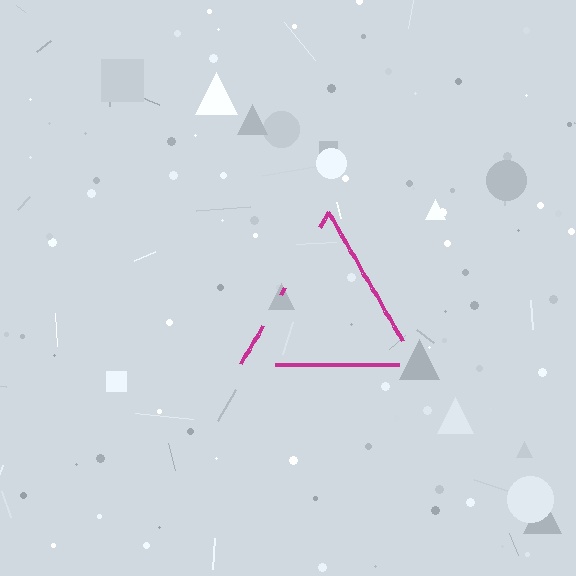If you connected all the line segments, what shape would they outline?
They would outline a triangle.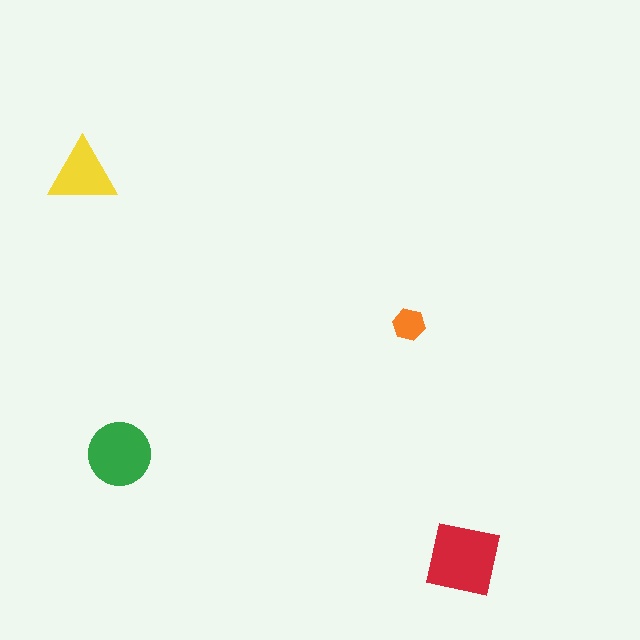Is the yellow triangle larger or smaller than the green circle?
Smaller.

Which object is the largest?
The red square.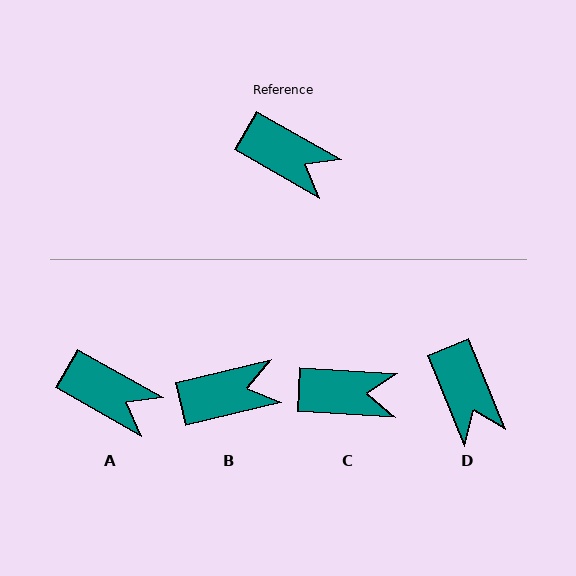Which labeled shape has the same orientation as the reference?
A.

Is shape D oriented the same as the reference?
No, it is off by about 38 degrees.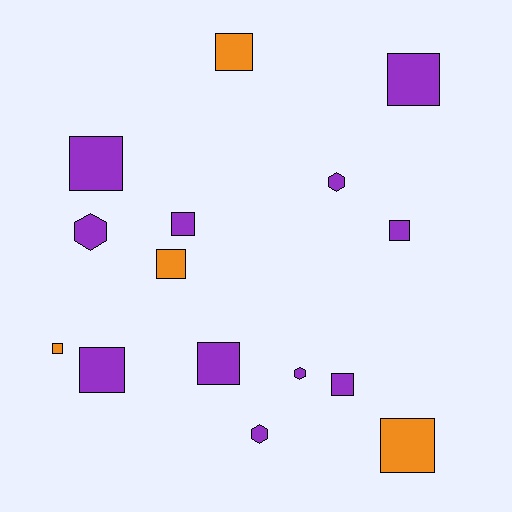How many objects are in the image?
There are 15 objects.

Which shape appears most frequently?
Square, with 11 objects.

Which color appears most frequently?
Purple, with 11 objects.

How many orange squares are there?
There are 4 orange squares.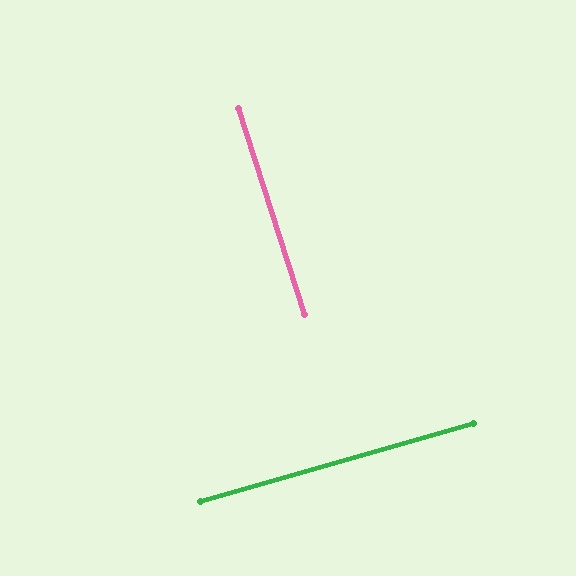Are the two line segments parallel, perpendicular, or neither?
Perpendicular — they meet at approximately 88°.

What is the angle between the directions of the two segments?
Approximately 88 degrees.